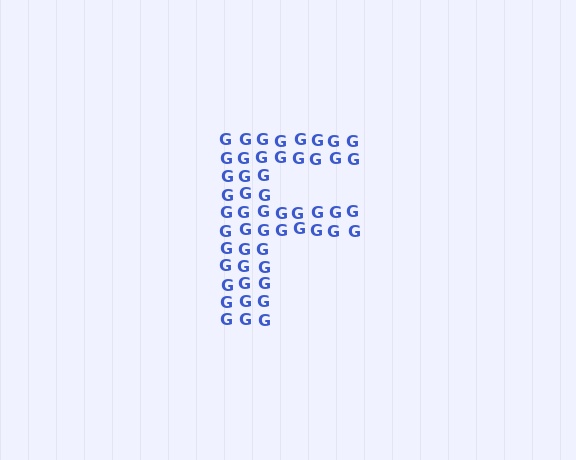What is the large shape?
The large shape is the letter F.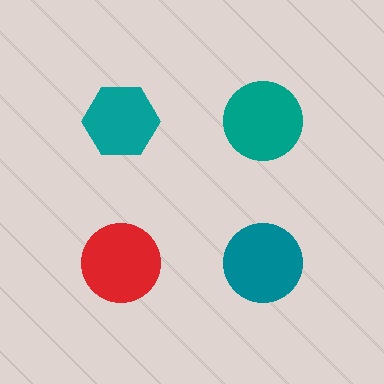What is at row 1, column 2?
A teal circle.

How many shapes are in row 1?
2 shapes.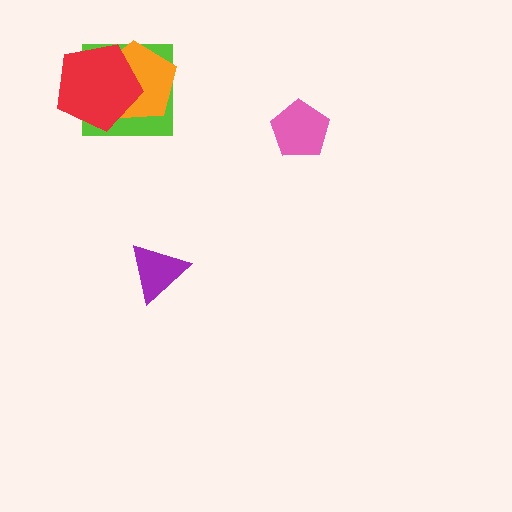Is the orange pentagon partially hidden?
Yes, it is partially covered by another shape.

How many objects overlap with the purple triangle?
0 objects overlap with the purple triangle.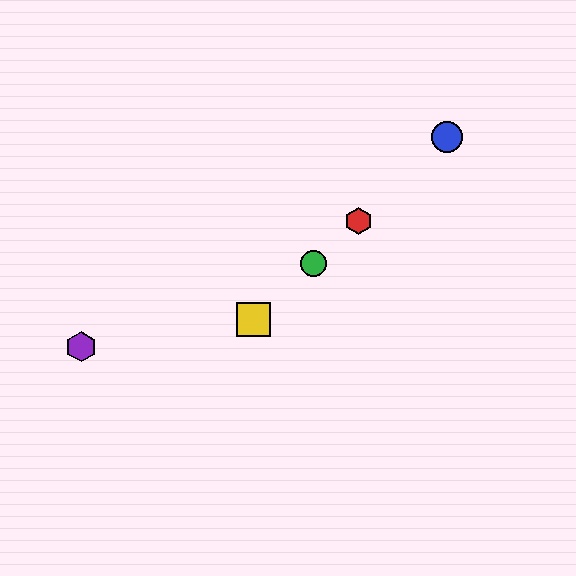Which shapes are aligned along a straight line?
The red hexagon, the blue circle, the green circle, the yellow square are aligned along a straight line.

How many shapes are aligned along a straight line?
4 shapes (the red hexagon, the blue circle, the green circle, the yellow square) are aligned along a straight line.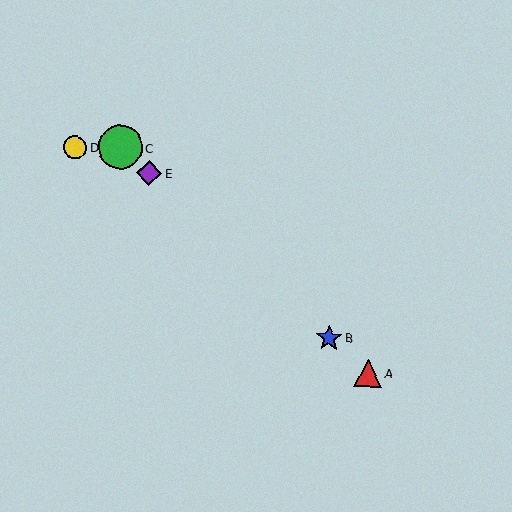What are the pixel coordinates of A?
Object A is at (368, 373).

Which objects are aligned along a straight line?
Objects A, B, C, E are aligned along a straight line.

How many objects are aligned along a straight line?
4 objects (A, B, C, E) are aligned along a straight line.